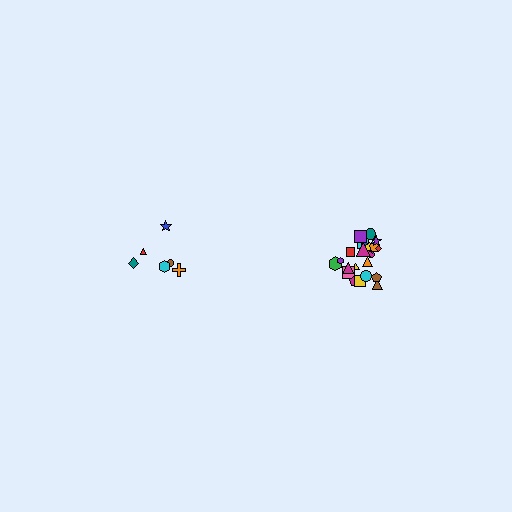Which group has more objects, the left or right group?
The right group.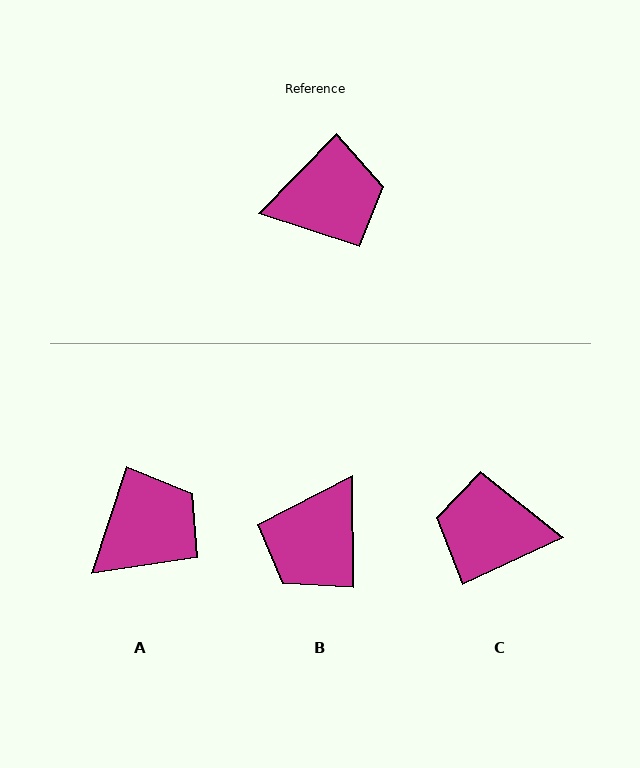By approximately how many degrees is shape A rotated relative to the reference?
Approximately 26 degrees counter-clockwise.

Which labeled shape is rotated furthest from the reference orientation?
C, about 159 degrees away.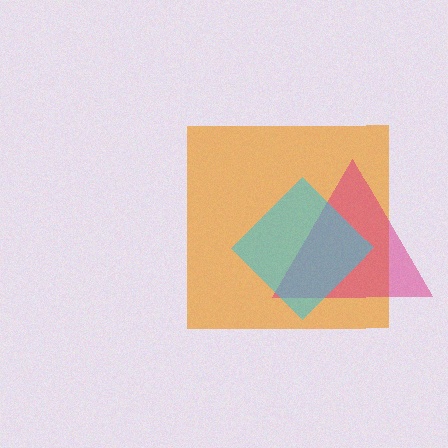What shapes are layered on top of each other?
The layered shapes are: an orange square, a magenta triangle, a cyan diamond.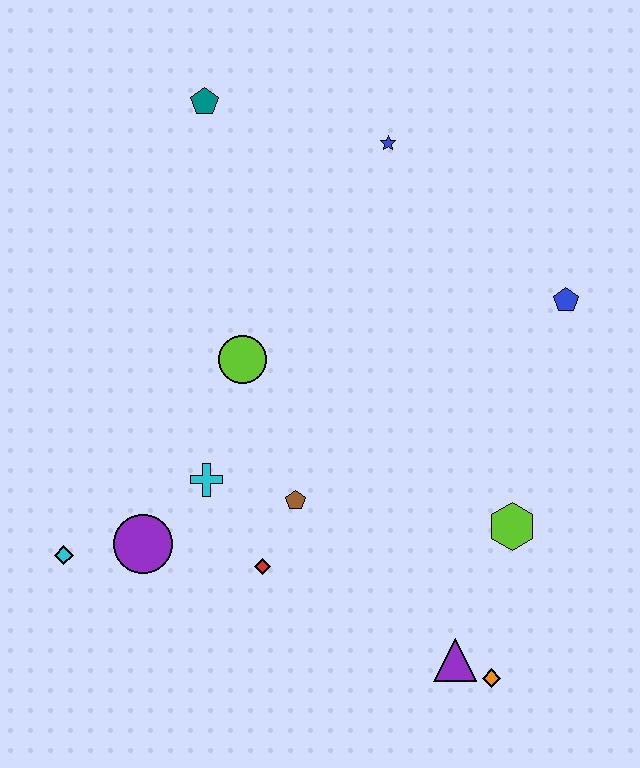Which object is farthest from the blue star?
The orange diamond is farthest from the blue star.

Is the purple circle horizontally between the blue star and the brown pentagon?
No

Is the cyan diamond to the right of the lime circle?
No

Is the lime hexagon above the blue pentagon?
No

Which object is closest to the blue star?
The teal pentagon is closest to the blue star.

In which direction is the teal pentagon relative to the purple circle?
The teal pentagon is above the purple circle.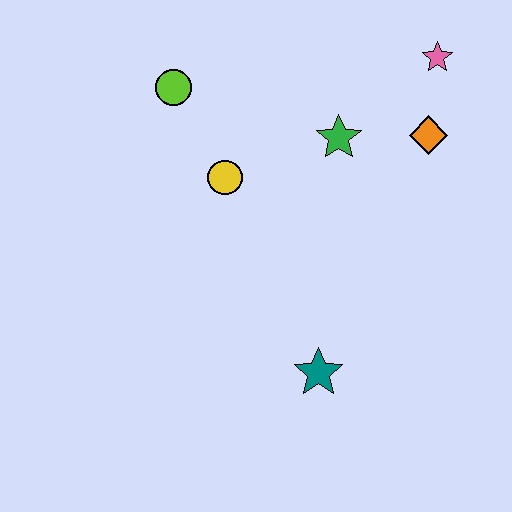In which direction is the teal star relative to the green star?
The teal star is below the green star.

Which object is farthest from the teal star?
The pink star is farthest from the teal star.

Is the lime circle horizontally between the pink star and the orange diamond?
No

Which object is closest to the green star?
The orange diamond is closest to the green star.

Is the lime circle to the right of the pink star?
No